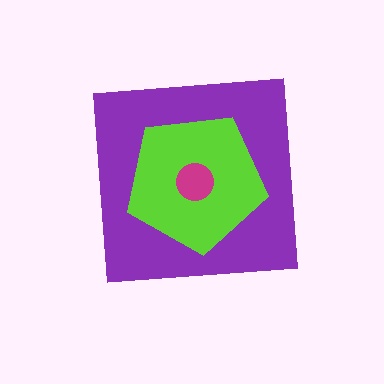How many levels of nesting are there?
3.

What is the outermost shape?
The purple square.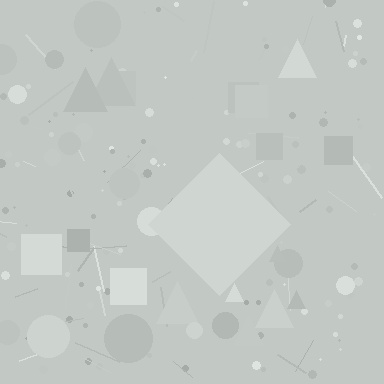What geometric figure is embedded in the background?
A diamond is embedded in the background.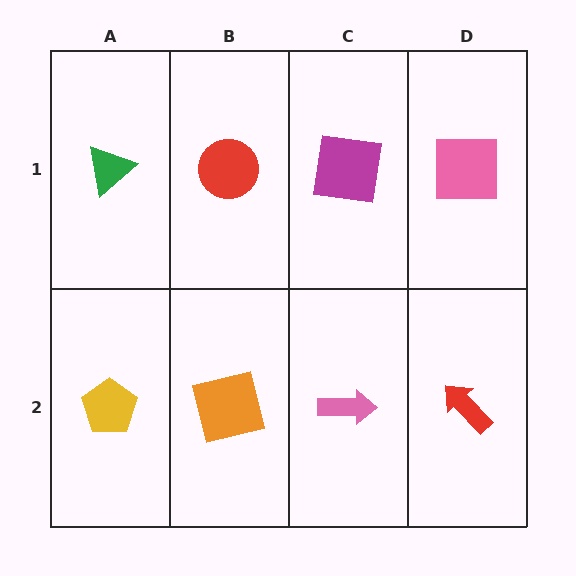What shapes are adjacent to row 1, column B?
An orange square (row 2, column B), a green triangle (row 1, column A), a magenta square (row 1, column C).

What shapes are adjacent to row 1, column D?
A red arrow (row 2, column D), a magenta square (row 1, column C).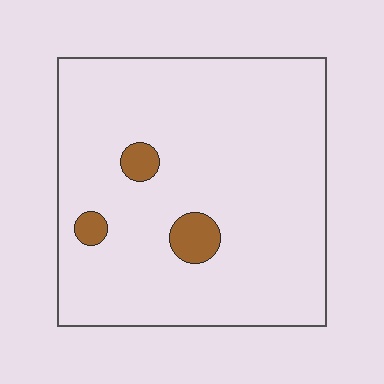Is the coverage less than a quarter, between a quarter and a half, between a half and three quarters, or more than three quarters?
Less than a quarter.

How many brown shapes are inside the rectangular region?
3.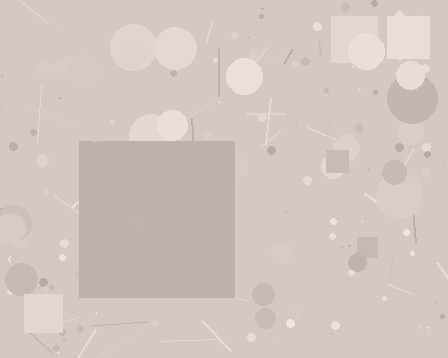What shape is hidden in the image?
A square is hidden in the image.